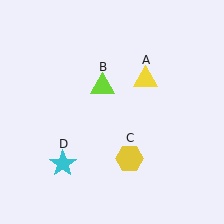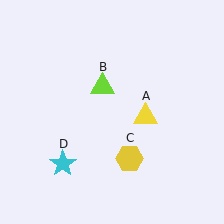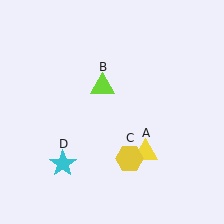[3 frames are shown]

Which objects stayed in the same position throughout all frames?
Lime triangle (object B) and yellow hexagon (object C) and cyan star (object D) remained stationary.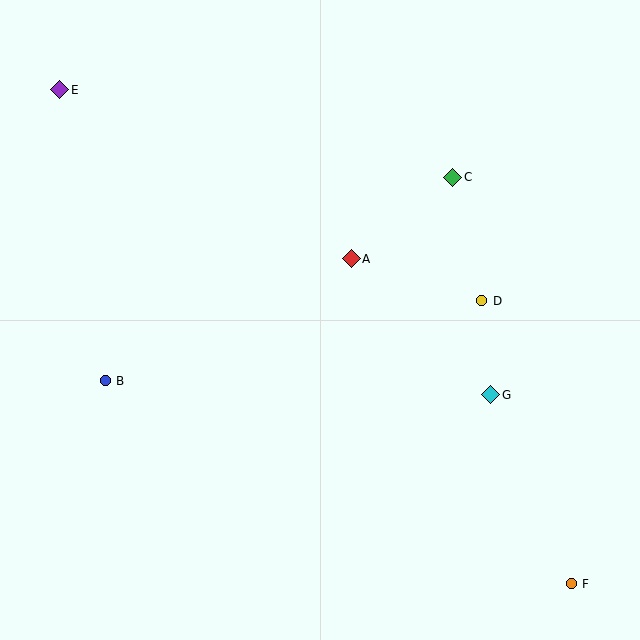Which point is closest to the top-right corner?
Point C is closest to the top-right corner.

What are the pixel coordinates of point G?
Point G is at (491, 395).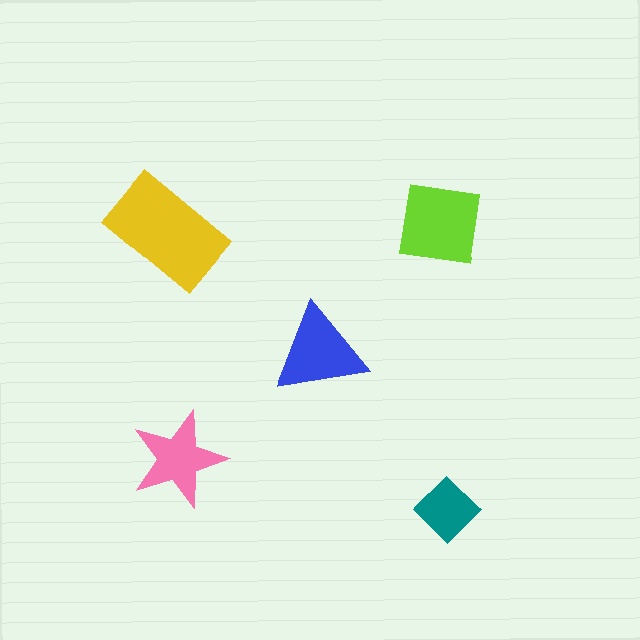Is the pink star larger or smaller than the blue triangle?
Smaller.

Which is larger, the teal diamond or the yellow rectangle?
The yellow rectangle.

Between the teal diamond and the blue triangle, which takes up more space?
The blue triangle.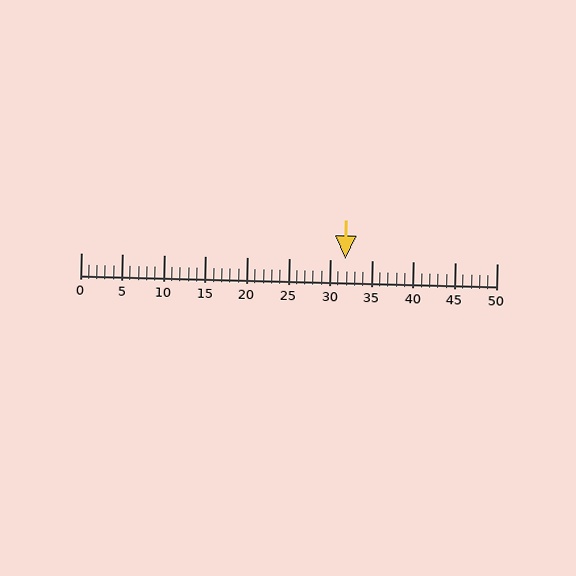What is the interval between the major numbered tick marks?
The major tick marks are spaced 5 units apart.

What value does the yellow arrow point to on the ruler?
The yellow arrow points to approximately 32.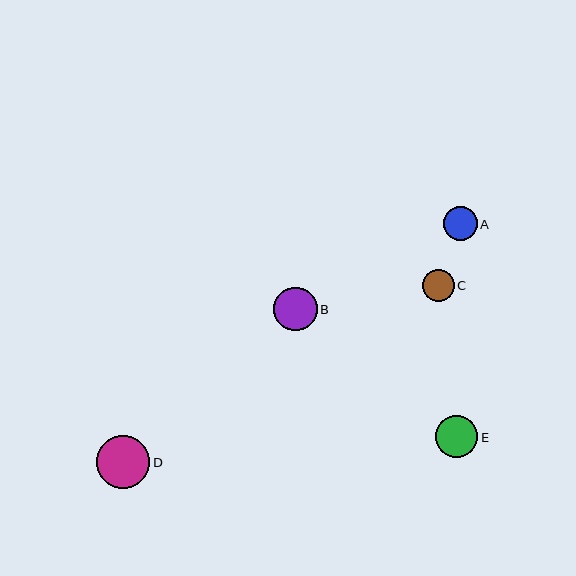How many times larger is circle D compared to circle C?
Circle D is approximately 1.6 times the size of circle C.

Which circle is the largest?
Circle D is the largest with a size of approximately 53 pixels.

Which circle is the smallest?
Circle C is the smallest with a size of approximately 32 pixels.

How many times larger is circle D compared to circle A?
Circle D is approximately 1.6 times the size of circle A.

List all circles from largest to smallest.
From largest to smallest: D, B, E, A, C.